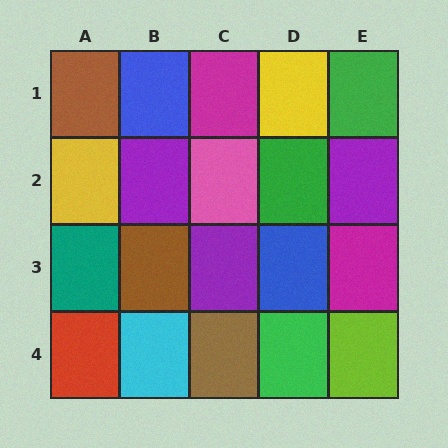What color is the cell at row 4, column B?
Cyan.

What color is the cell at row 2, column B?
Purple.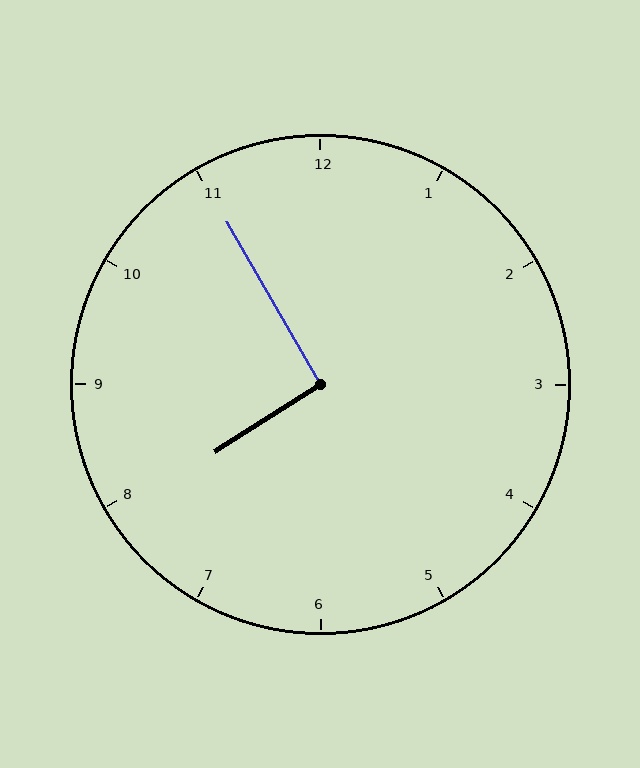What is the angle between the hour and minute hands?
Approximately 92 degrees.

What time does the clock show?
7:55.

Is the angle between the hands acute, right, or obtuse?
It is right.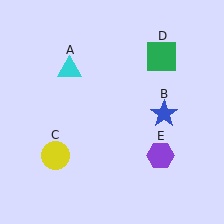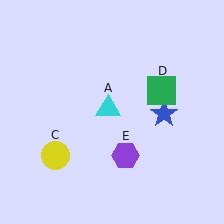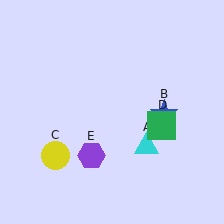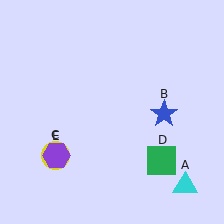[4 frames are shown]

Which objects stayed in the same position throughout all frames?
Blue star (object B) and yellow circle (object C) remained stationary.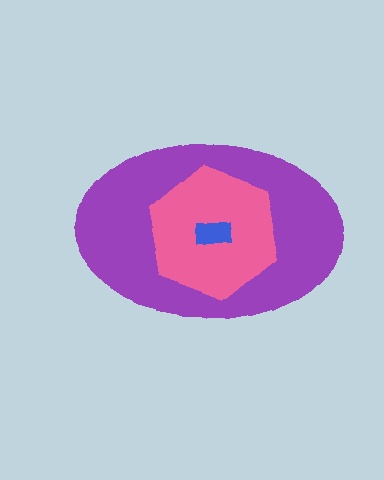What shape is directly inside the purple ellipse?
The pink hexagon.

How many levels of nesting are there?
3.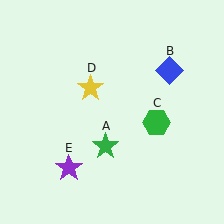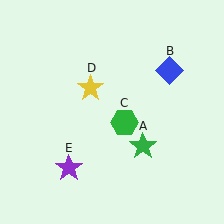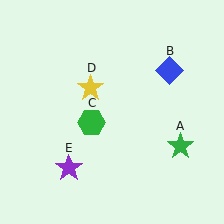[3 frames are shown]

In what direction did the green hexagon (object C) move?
The green hexagon (object C) moved left.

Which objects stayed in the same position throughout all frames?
Blue diamond (object B) and yellow star (object D) and purple star (object E) remained stationary.